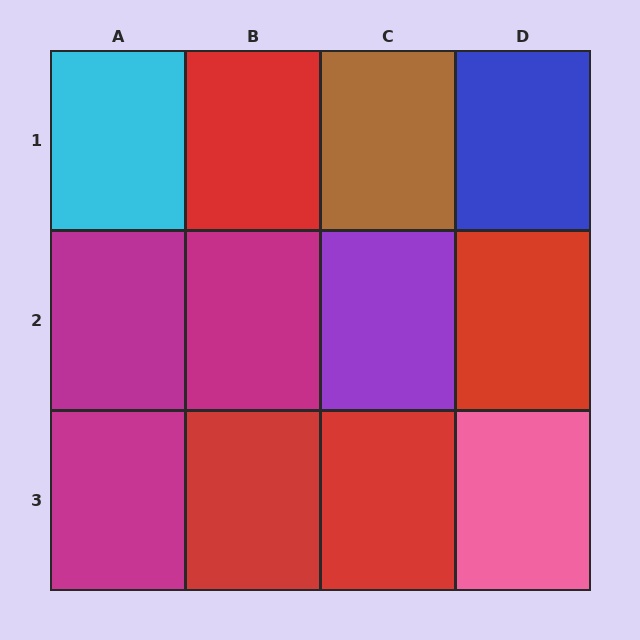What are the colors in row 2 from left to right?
Magenta, magenta, purple, red.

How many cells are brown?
1 cell is brown.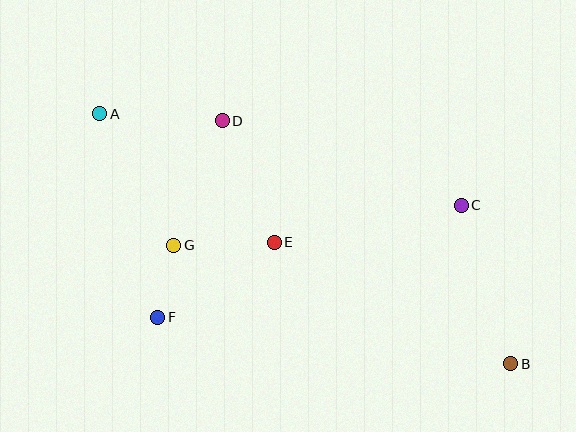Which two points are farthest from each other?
Points A and B are farthest from each other.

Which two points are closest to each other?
Points F and G are closest to each other.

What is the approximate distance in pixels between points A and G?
The distance between A and G is approximately 151 pixels.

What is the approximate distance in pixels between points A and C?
The distance between A and C is approximately 372 pixels.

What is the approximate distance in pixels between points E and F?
The distance between E and F is approximately 139 pixels.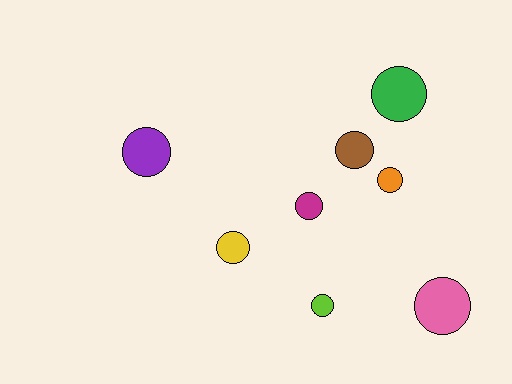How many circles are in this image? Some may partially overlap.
There are 8 circles.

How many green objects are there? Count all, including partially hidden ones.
There is 1 green object.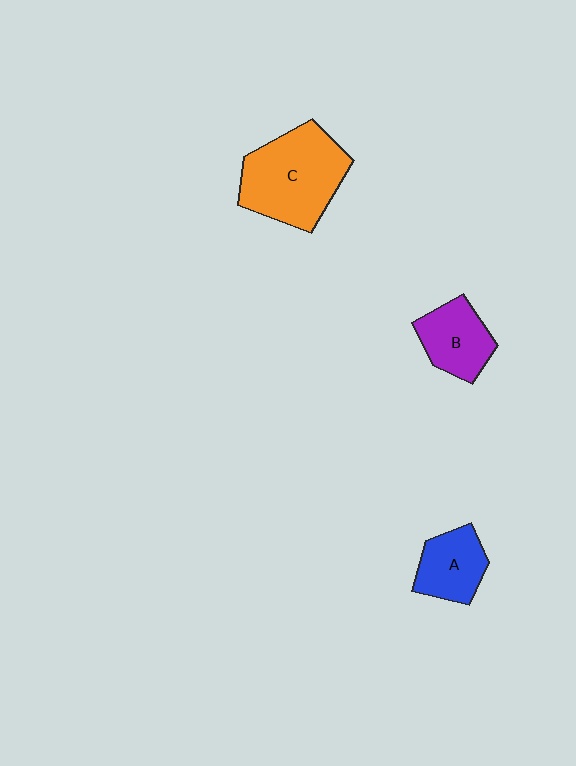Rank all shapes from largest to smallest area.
From largest to smallest: C (orange), B (purple), A (blue).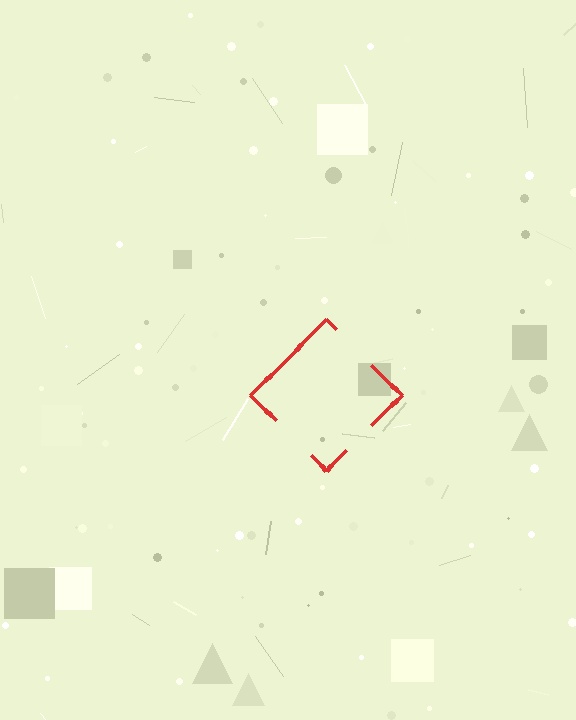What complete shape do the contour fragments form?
The contour fragments form a diamond.